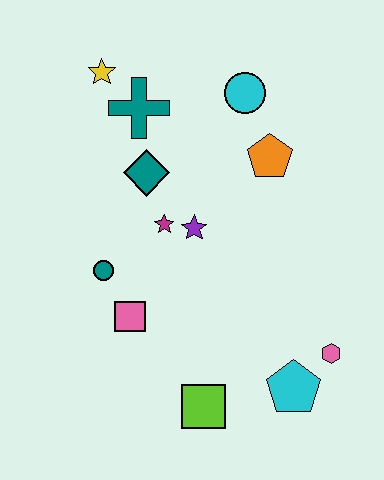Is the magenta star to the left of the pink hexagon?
Yes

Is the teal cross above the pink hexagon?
Yes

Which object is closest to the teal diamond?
The magenta star is closest to the teal diamond.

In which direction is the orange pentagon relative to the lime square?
The orange pentagon is above the lime square.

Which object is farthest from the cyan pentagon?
The yellow star is farthest from the cyan pentagon.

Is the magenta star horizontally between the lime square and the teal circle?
Yes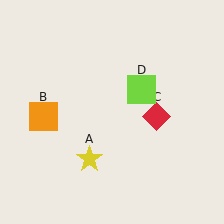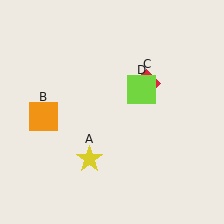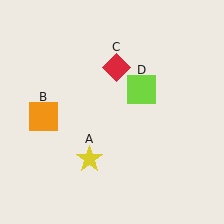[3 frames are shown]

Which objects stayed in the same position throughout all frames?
Yellow star (object A) and orange square (object B) and lime square (object D) remained stationary.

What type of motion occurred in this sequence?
The red diamond (object C) rotated counterclockwise around the center of the scene.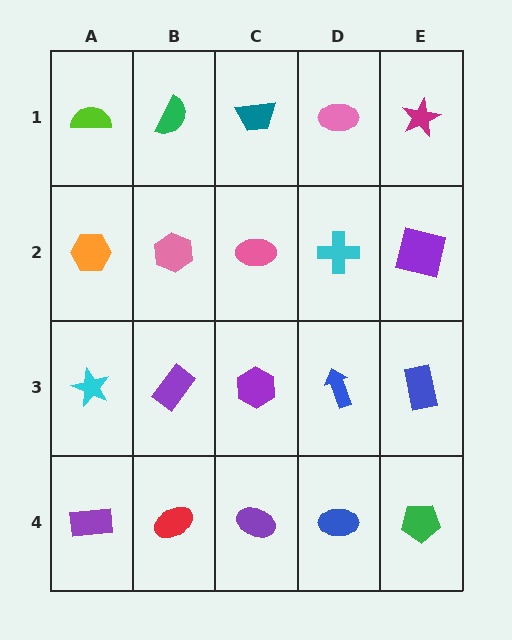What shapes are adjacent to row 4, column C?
A purple hexagon (row 3, column C), a red ellipse (row 4, column B), a blue ellipse (row 4, column D).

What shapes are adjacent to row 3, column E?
A purple square (row 2, column E), a green pentagon (row 4, column E), a blue arrow (row 3, column D).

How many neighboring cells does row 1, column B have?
3.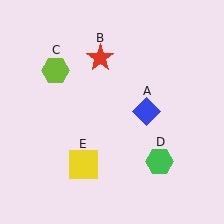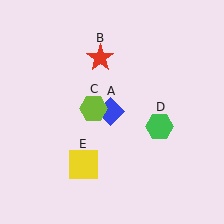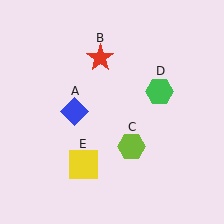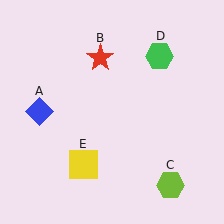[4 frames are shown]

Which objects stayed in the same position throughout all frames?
Red star (object B) and yellow square (object E) remained stationary.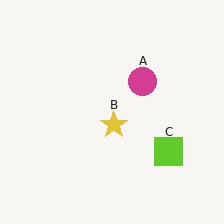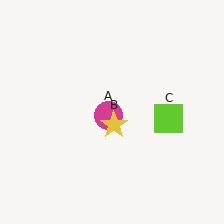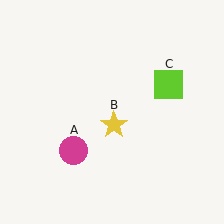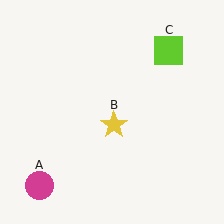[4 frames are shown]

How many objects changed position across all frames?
2 objects changed position: magenta circle (object A), lime square (object C).